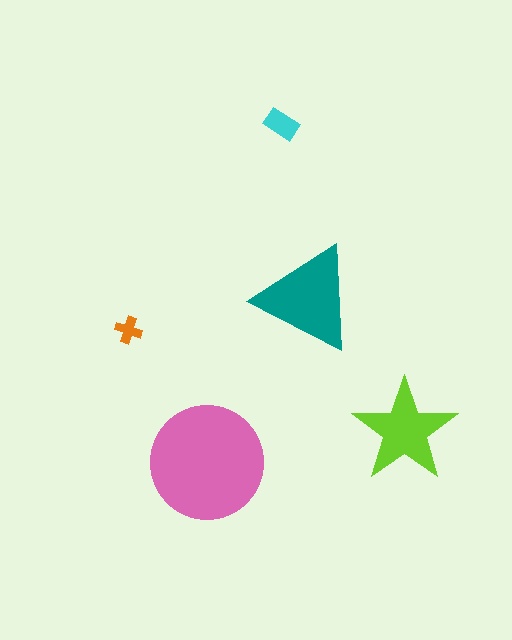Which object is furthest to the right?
The lime star is rightmost.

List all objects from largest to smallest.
The pink circle, the teal triangle, the lime star, the cyan rectangle, the orange cross.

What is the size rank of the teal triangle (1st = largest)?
2nd.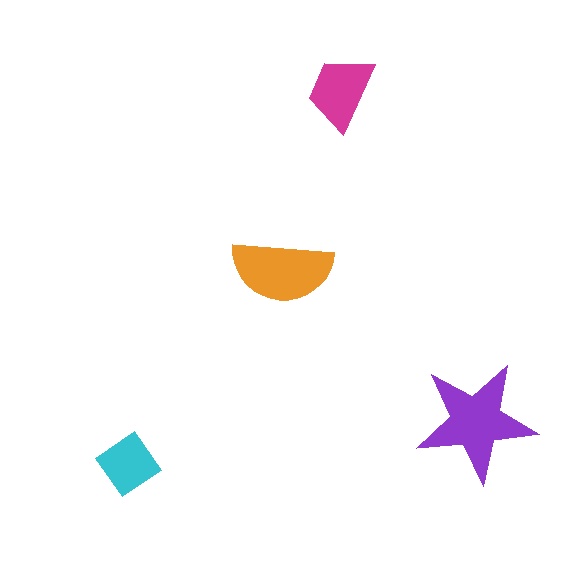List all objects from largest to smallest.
The purple star, the orange semicircle, the magenta trapezoid, the cyan diamond.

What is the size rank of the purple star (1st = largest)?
1st.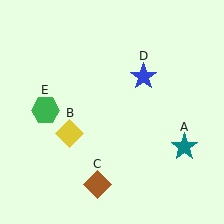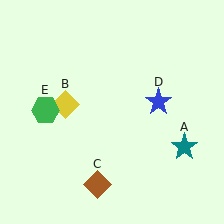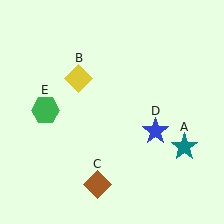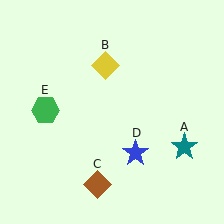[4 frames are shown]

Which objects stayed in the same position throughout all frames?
Teal star (object A) and brown diamond (object C) and green hexagon (object E) remained stationary.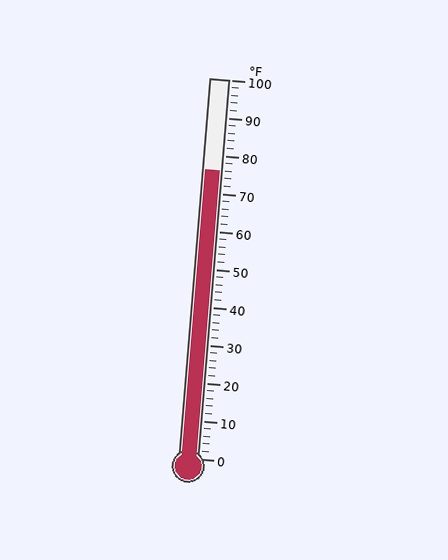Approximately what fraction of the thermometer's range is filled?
The thermometer is filled to approximately 75% of its range.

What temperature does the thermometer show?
The thermometer shows approximately 76°F.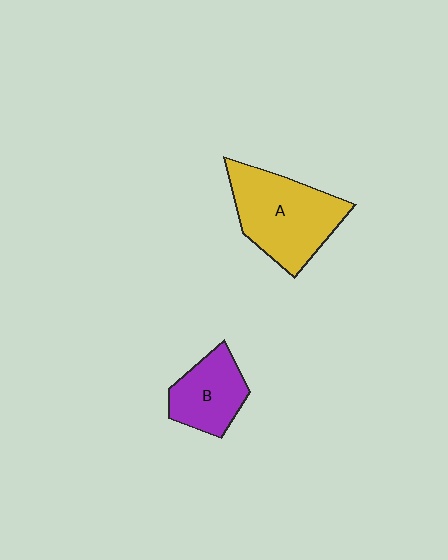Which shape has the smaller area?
Shape B (purple).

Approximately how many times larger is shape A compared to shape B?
Approximately 1.7 times.